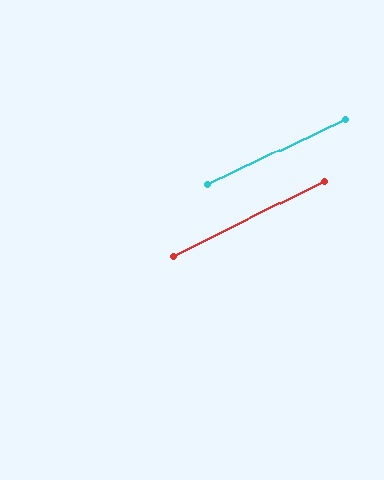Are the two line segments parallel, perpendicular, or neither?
Parallel — their directions differ by only 0.8°.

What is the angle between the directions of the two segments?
Approximately 1 degree.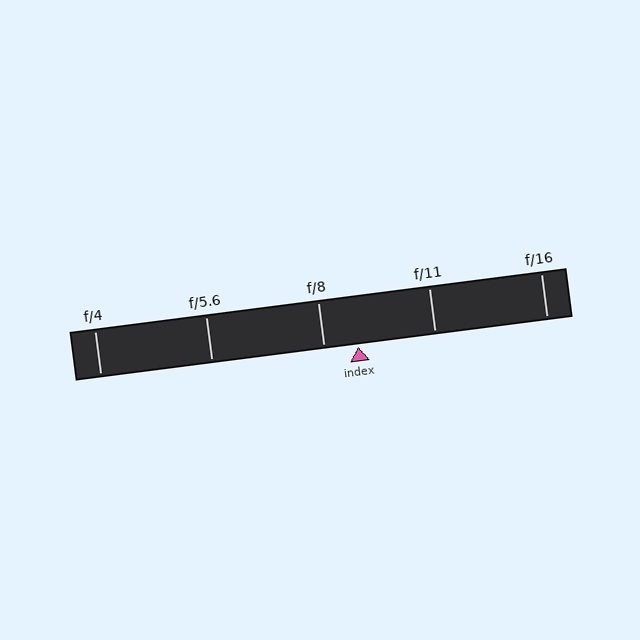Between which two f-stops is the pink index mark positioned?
The index mark is between f/8 and f/11.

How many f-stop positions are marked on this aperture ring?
There are 5 f-stop positions marked.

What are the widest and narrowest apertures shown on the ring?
The widest aperture shown is f/4 and the narrowest is f/16.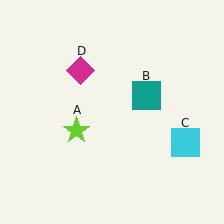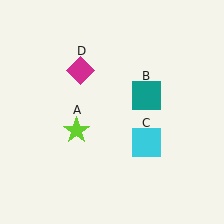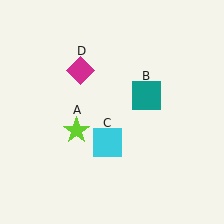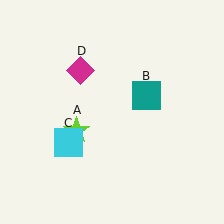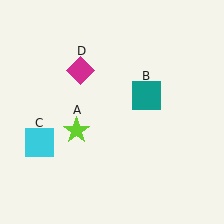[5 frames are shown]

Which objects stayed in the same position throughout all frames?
Lime star (object A) and teal square (object B) and magenta diamond (object D) remained stationary.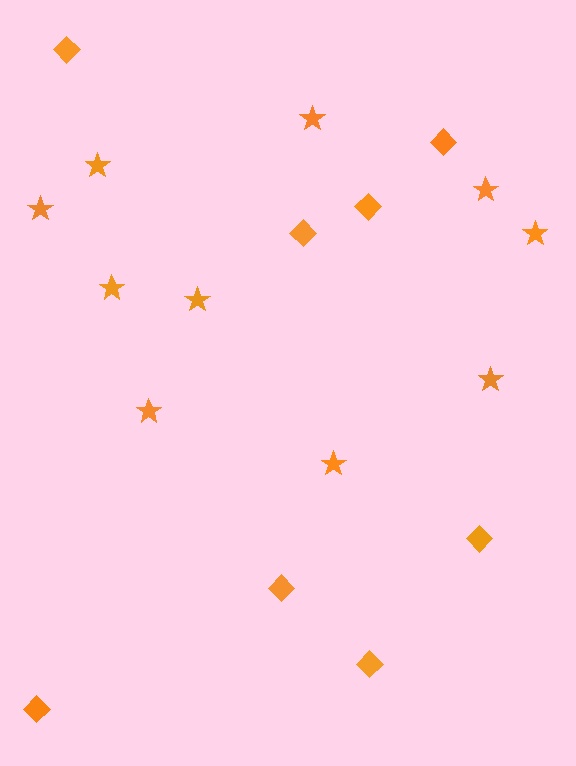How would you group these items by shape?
There are 2 groups: one group of stars (10) and one group of diamonds (8).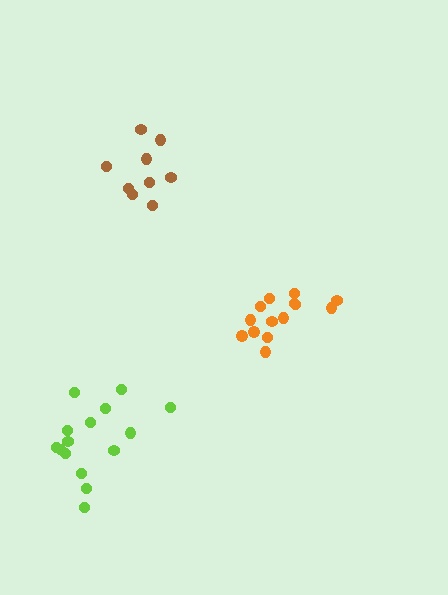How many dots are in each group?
Group 1: 15 dots, Group 2: 9 dots, Group 3: 14 dots (38 total).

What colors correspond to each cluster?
The clusters are colored: lime, brown, orange.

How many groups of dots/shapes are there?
There are 3 groups.